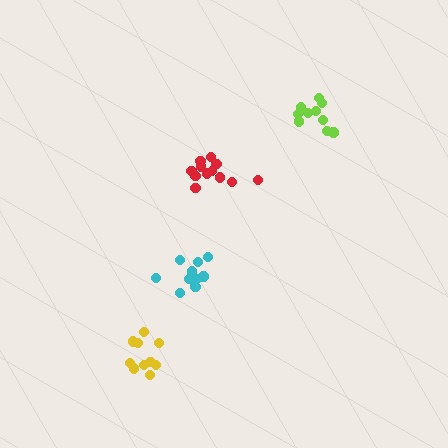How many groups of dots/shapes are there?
There are 4 groups.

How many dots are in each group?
Group 1: 14 dots, Group 2: 12 dots, Group 3: 10 dots, Group 4: 10 dots (46 total).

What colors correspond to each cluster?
The clusters are colored: red, cyan, yellow, lime.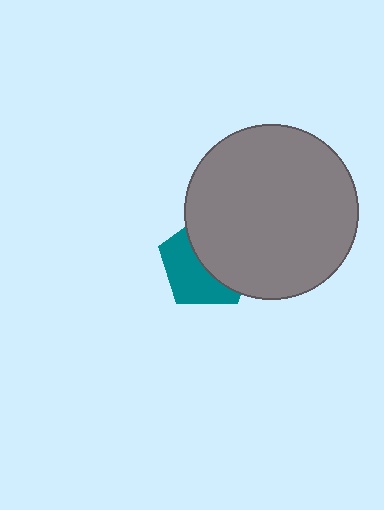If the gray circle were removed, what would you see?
You would see the complete teal pentagon.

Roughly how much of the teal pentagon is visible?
About half of it is visible (roughly 48%).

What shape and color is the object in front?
The object in front is a gray circle.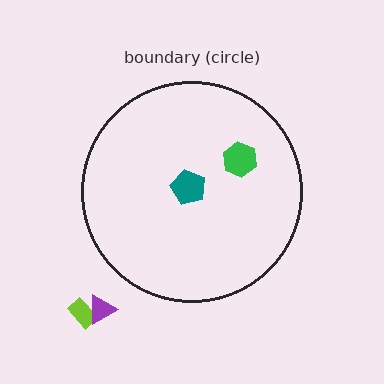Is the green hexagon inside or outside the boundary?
Inside.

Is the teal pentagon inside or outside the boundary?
Inside.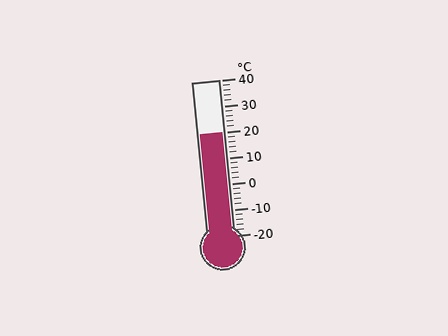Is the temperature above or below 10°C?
The temperature is above 10°C.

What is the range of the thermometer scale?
The thermometer scale ranges from -20°C to 40°C.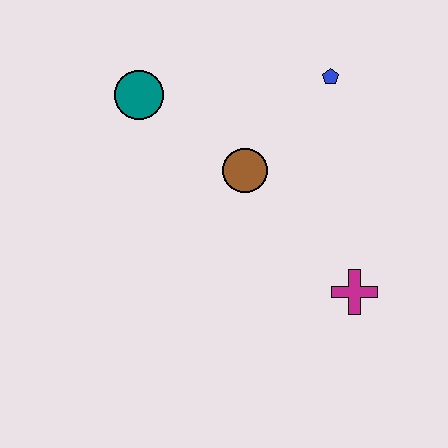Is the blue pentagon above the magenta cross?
Yes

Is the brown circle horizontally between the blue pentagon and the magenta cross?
No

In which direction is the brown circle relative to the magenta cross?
The brown circle is above the magenta cross.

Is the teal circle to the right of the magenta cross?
No